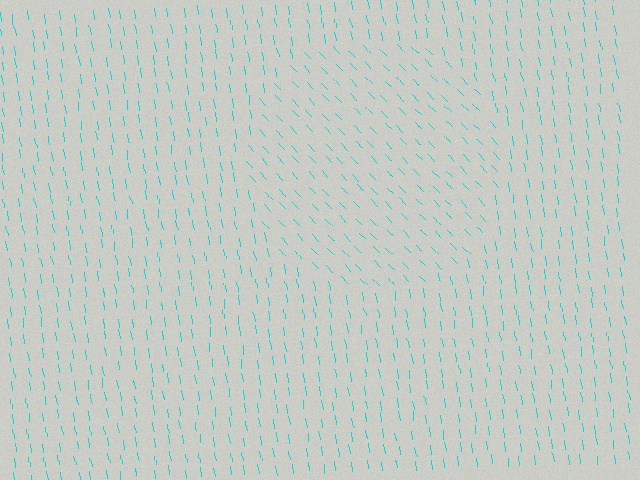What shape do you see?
I see a circle.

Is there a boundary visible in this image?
Yes, there is a texture boundary formed by a change in line orientation.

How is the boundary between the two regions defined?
The boundary is defined purely by a change in line orientation (approximately 35 degrees difference). All lines are the same color and thickness.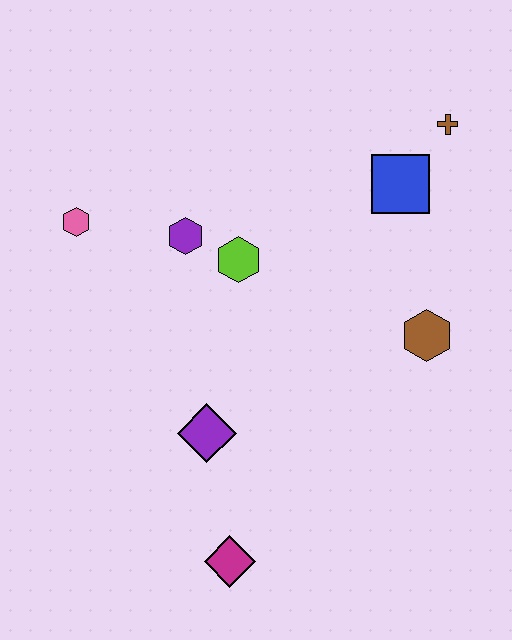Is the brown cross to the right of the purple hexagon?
Yes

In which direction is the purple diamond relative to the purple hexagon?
The purple diamond is below the purple hexagon.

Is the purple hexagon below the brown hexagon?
No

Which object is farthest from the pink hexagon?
The brown cross is farthest from the pink hexagon.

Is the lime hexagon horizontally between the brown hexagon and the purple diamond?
Yes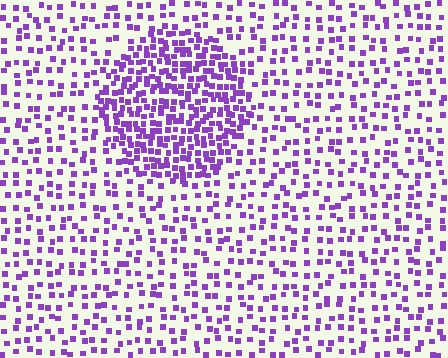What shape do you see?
I see a circle.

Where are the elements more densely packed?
The elements are more densely packed inside the circle boundary.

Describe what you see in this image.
The image contains small purple elements arranged at two different densities. A circle-shaped region is visible where the elements are more densely packed than the surrounding area.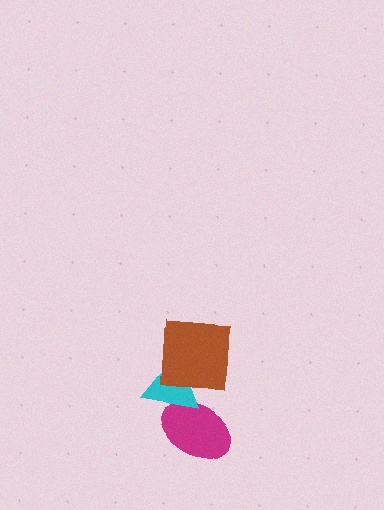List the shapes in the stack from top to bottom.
From top to bottom: the brown square, the cyan triangle, the magenta ellipse.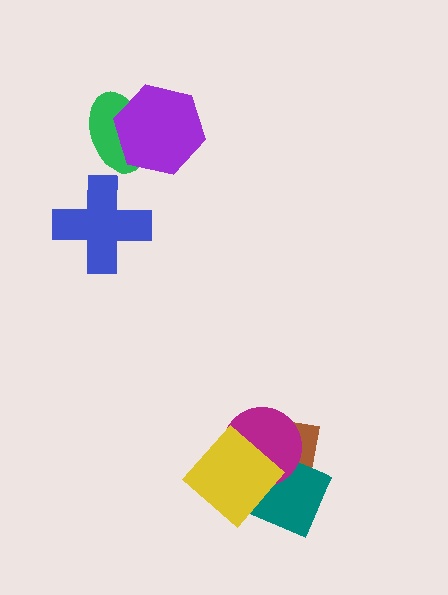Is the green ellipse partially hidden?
Yes, it is partially covered by another shape.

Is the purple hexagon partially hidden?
No, no other shape covers it.